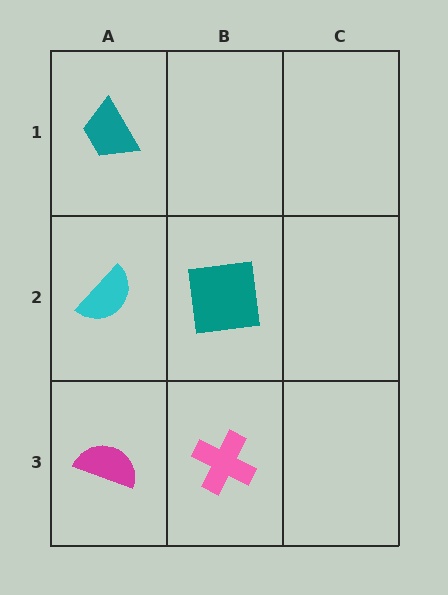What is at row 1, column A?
A teal trapezoid.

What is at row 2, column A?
A cyan semicircle.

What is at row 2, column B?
A teal square.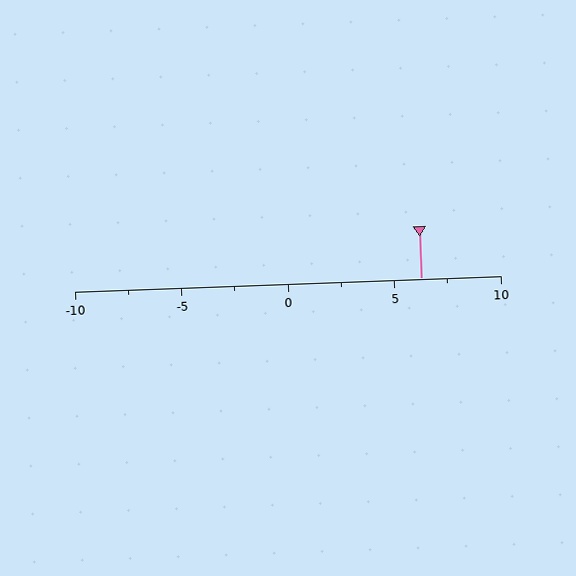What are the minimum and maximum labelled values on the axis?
The axis runs from -10 to 10.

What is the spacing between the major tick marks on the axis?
The major ticks are spaced 5 apart.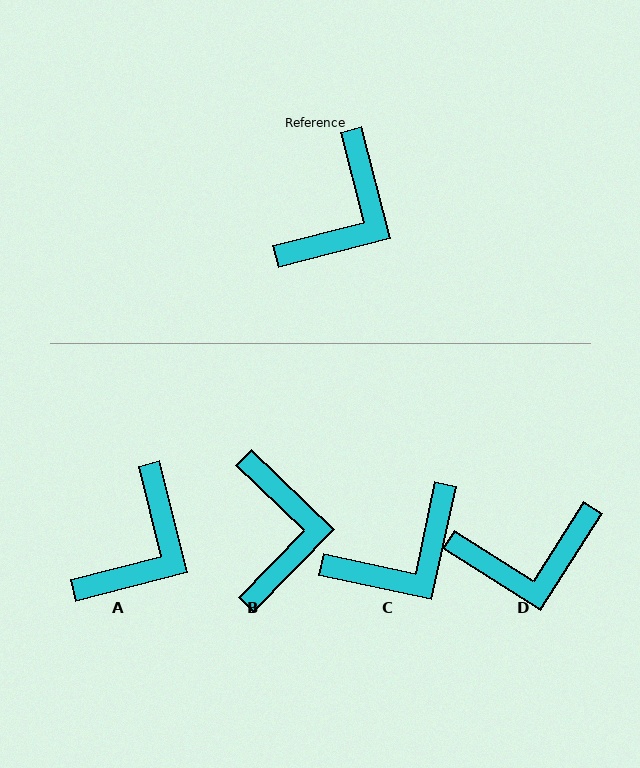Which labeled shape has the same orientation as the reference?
A.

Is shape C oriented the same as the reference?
No, it is off by about 26 degrees.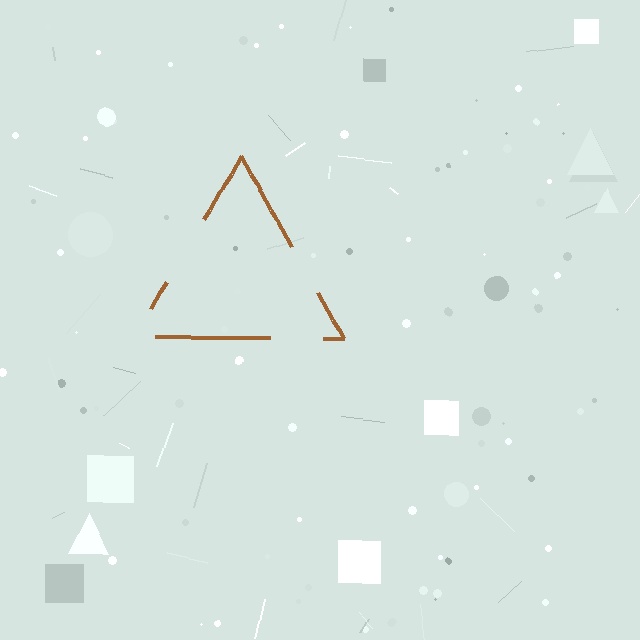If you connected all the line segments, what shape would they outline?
They would outline a triangle.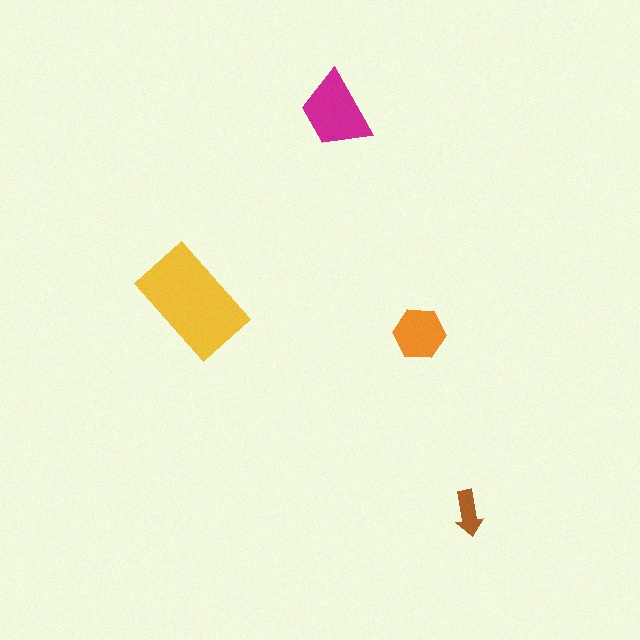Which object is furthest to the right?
The brown arrow is rightmost.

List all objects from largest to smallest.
The yellow rectangle, the magenta trapezoid, the orange hexagon, the brown arrow.